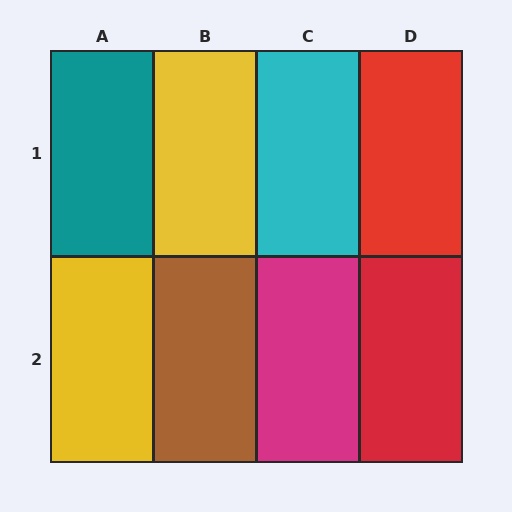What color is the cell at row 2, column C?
Magenta.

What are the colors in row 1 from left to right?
Teal, yellow, cyan, red.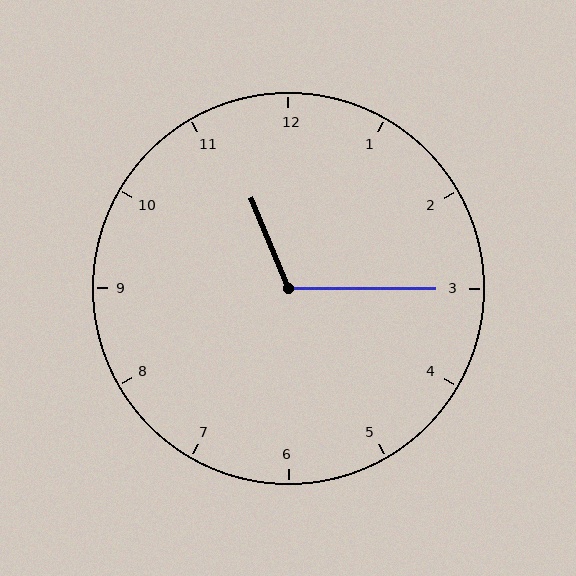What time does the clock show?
11:15.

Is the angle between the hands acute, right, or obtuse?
It is obtuse.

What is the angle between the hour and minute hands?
Approximately 112 degrees.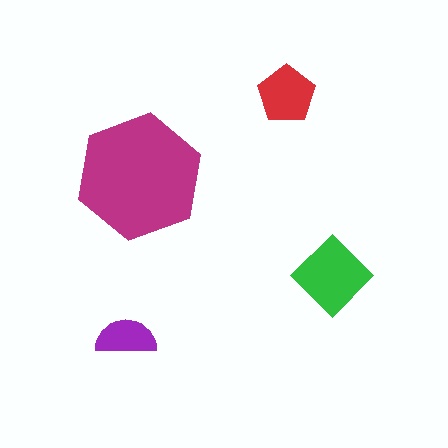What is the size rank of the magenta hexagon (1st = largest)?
1st.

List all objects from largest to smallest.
The magenta hexagon, the green diamond, the red pentagon, the purple semicircle.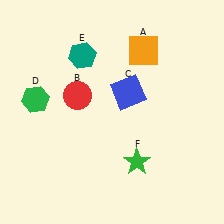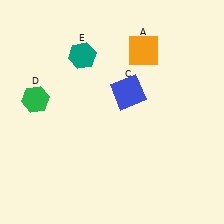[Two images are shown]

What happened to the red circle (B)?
The red circle (B) was removed in Image 2. It was in the top-left area of Image 1.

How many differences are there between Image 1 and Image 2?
There are 2 differences between the two images.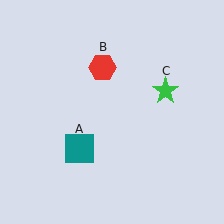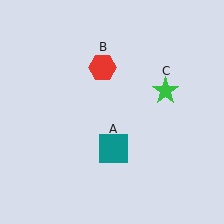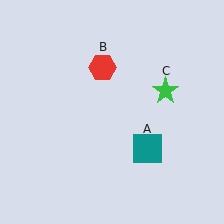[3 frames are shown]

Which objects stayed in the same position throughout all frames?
Red hexagon (object B) and green star (object C) remained stationary.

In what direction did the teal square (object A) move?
The teal square (object A) moved right.